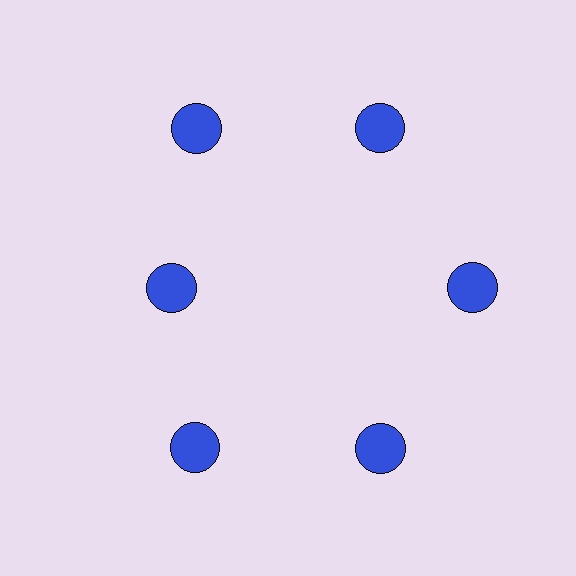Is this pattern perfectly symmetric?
No. The 6 blue circles are arranged in a ring, but one element near the 9 o'clock position is pulled inward toward the center, breaking the 6-fold rotational symmetry.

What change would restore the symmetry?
The symmetry would be restored by moving it outward, back onto the ring so that all 6 circles sit at equal angles and equal distance from the center.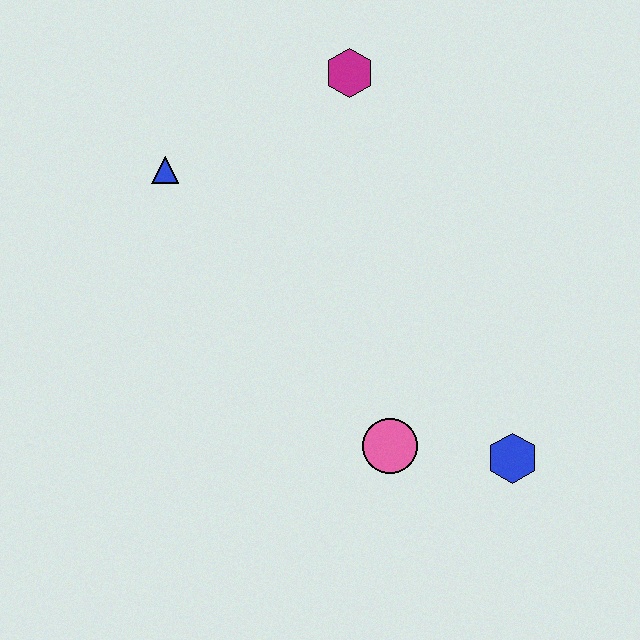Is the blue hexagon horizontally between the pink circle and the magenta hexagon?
No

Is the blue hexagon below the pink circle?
Yes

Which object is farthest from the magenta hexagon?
The blue hexagon is farthest from the magenta hexagon.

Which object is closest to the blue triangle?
The magenta hexagon is closest to the blue triangle.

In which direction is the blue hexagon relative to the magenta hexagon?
The blue hexagon is below the magenta hexagon.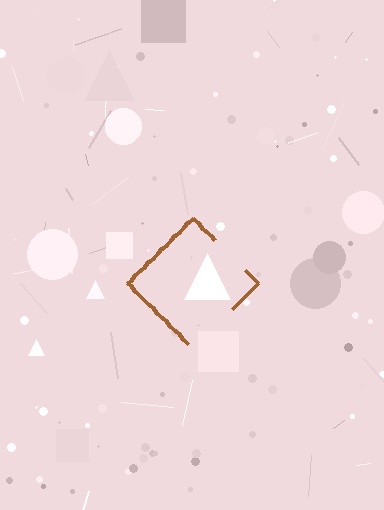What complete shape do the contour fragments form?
The contour fragments form a diamond.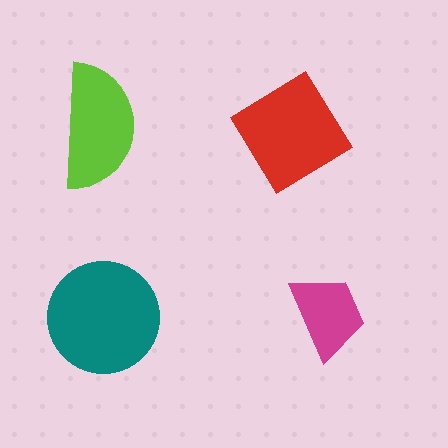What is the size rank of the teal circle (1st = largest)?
1st.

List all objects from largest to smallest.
The teal circle, the red diamond, the lime semicircle, the magenta trapezoid.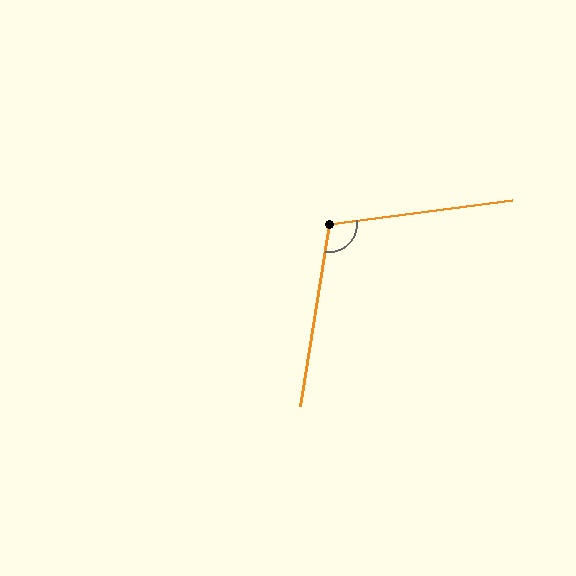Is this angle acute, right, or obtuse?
It is obtuse.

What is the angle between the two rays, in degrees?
Approximately 106 degrees.